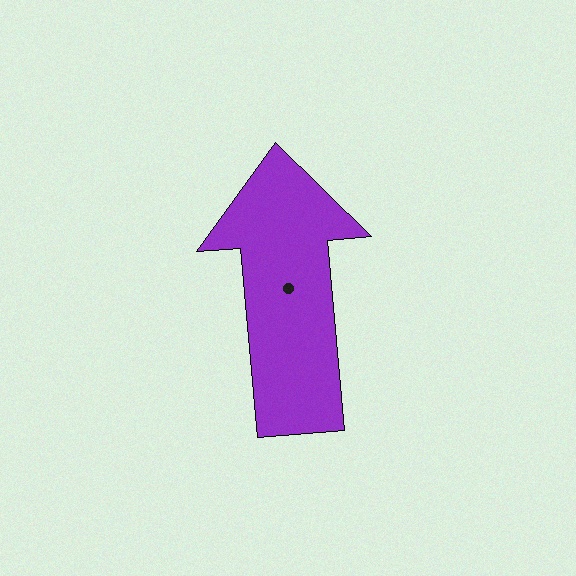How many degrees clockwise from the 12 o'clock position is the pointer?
Approximately 355 degrees.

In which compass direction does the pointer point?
North.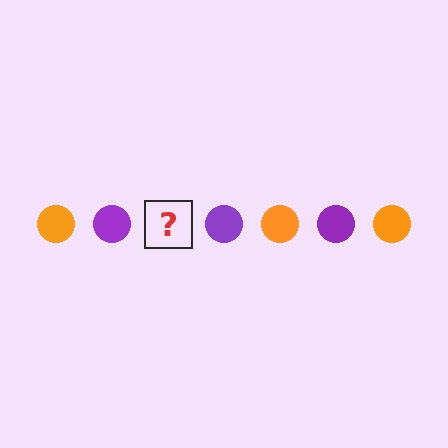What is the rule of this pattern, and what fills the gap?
The rule is that the pattern cycles through orange, purple circles. The gap should be filled with an orange circle.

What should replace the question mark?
The question mark should be replaced with an orange circle.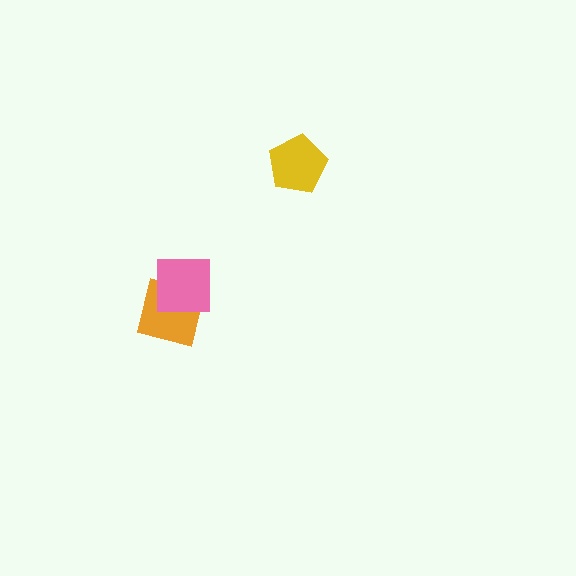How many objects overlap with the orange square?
1 object overlaps with the orange square.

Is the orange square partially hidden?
Yes, it is partially covered by another shape.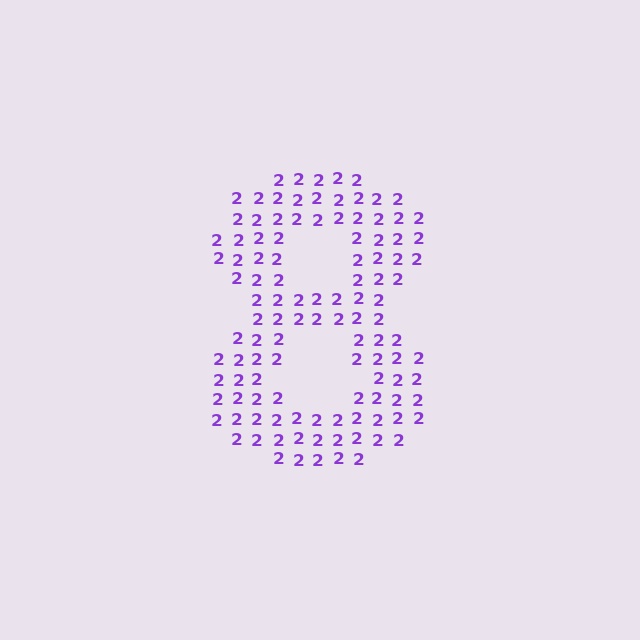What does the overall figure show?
The overall figure shows the digit 8.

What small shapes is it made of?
It is made of small digit 2's.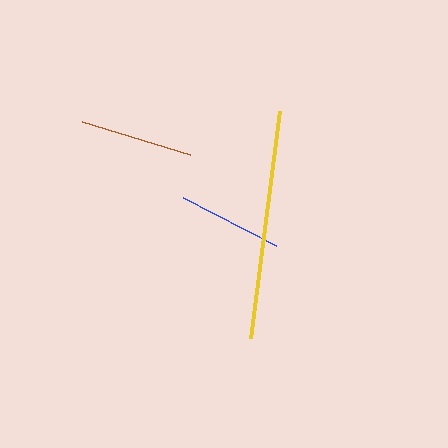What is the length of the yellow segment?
The yellow segment is approximately 230 pixels long.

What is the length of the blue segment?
The blue segment is approximately 105 pixels long.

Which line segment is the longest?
The yellow line is the longest at approximately 230 pixels.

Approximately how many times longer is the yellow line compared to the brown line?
The yellow line is approximately 2.0 times the length of the brown line.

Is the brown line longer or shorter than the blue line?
The brown line is longer than the blue line.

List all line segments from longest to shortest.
From longest to shortest: yellow, brown, blue.